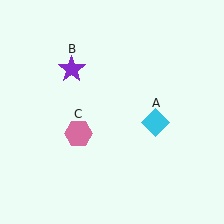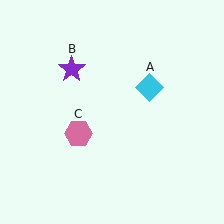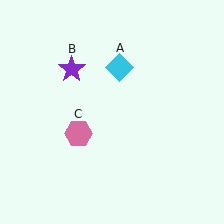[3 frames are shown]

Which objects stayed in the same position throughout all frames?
Purple star (object B) and pink hexagon (object C) remained stationary.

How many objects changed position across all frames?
1 object changed position: cyan diamond (object A).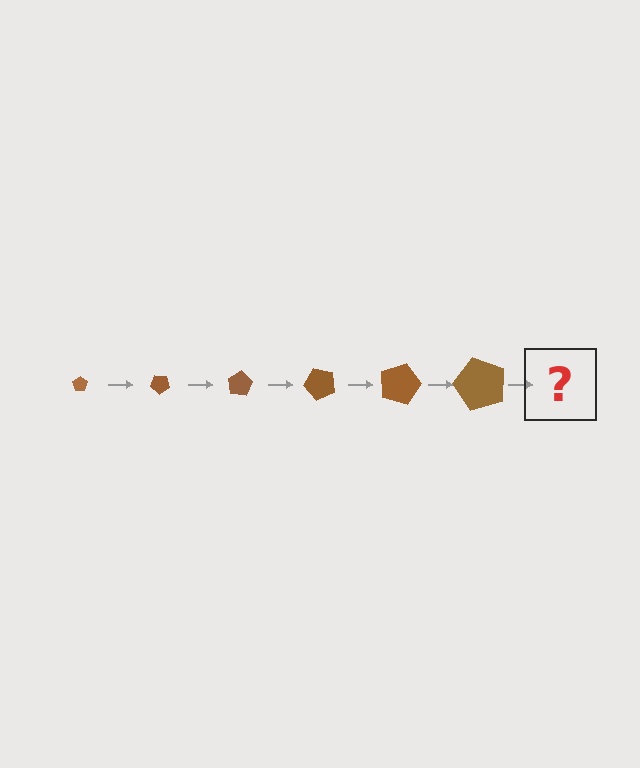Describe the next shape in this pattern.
It should be a pentagon, larger than the previous one and rotated 240 degrees from the start.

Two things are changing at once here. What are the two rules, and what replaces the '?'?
The two rules are that the pentagon grows larger each step and it rotates 40 degrees each step. The '?' should be a pentagon, larger than the previous one and rotated 240 degrees from the start.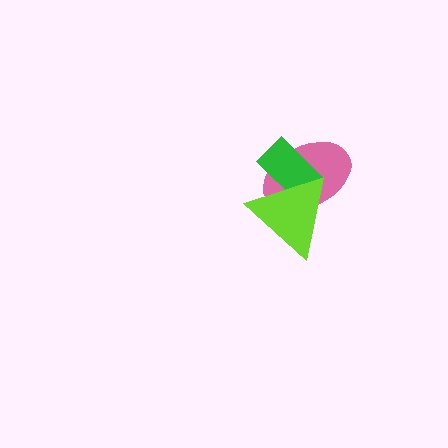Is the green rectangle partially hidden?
Yes, it is partially covered by another shape.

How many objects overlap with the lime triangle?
2 objects overlap with the lime triangle.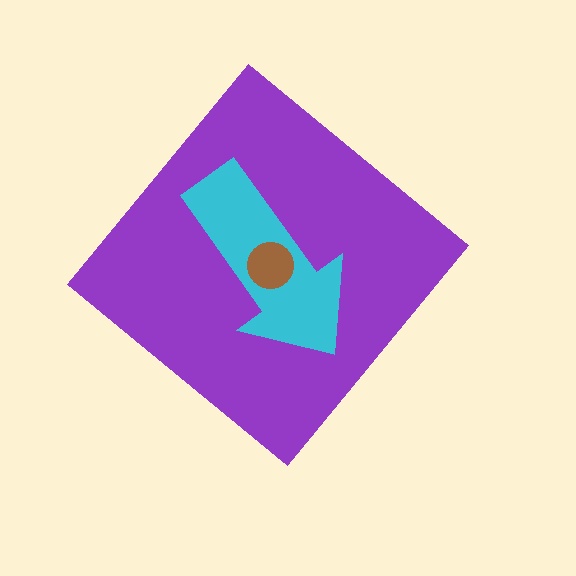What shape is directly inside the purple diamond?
The cyan arrow.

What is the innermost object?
The brown circle.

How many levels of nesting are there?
3.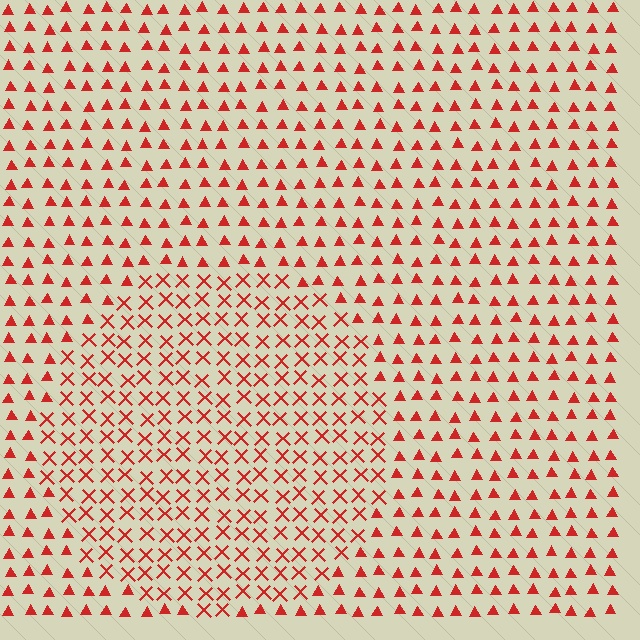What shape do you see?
I see a circle.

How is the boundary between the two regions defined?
The boundary is defined by a change in element shape: X marks inside vs. triangles outside. All elements share the same color and spacing.